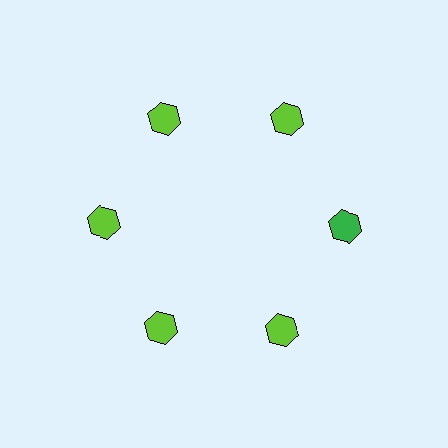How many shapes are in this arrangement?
There are 6 shapes arranged in a ring pattern.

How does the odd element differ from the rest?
It has a different color: green instead of lime.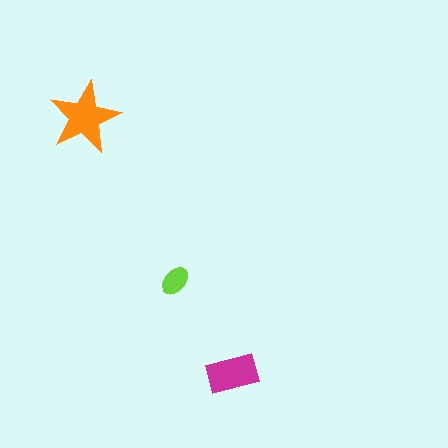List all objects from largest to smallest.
The orange star, the magenta rectangle, the lime ellipse.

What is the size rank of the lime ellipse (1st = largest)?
3rd.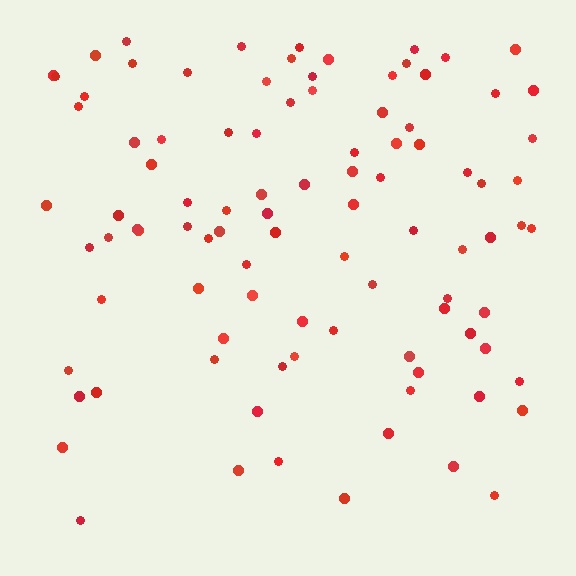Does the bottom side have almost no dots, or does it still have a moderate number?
Still a moderate number, just noticeably fewer than the top.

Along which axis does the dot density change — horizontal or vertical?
Vertical.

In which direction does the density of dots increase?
From bottom to top, with the top side densest.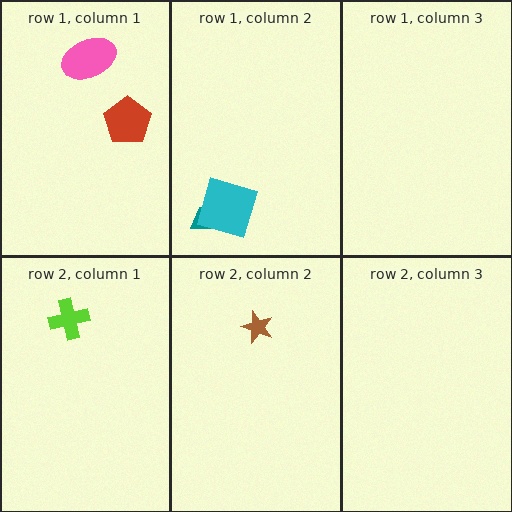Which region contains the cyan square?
The row 1, column 2 region.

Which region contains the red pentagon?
The row 1, column 1 region.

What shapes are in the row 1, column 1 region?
The red pentagon, the pink ellipse.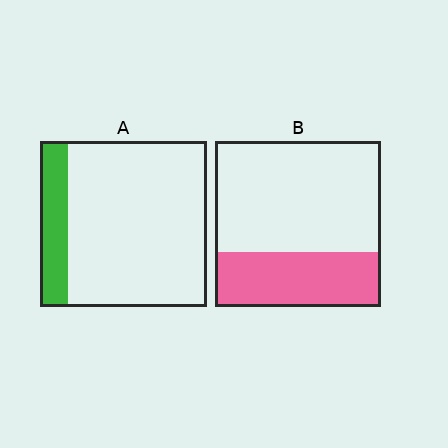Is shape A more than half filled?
No.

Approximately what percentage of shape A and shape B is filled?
A is approximately 15% and B is approximately 35%.